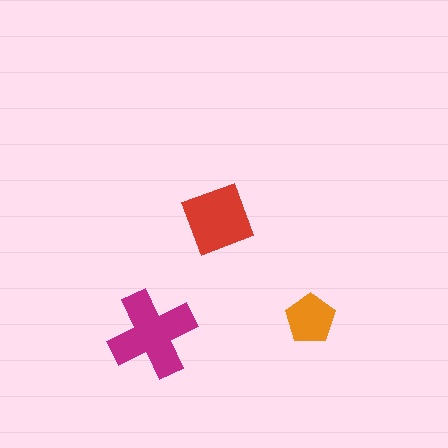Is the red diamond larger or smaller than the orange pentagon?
Larger.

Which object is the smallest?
The orange pentagon.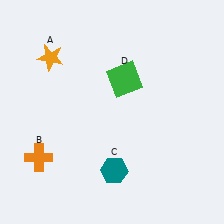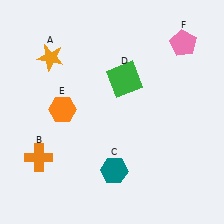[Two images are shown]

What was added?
An orange hexagon (E), a pink pentagon (F) were added in Image 2.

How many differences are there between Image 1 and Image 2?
There are 2 differences between the two images.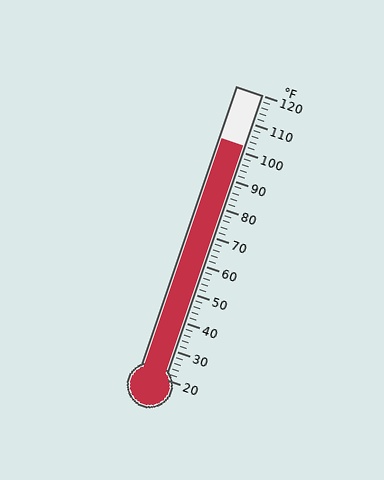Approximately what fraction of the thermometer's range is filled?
The thermometer is filled to approximately 80% of its range.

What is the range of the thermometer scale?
The thermometer scale ranges from 20°F to 120°F.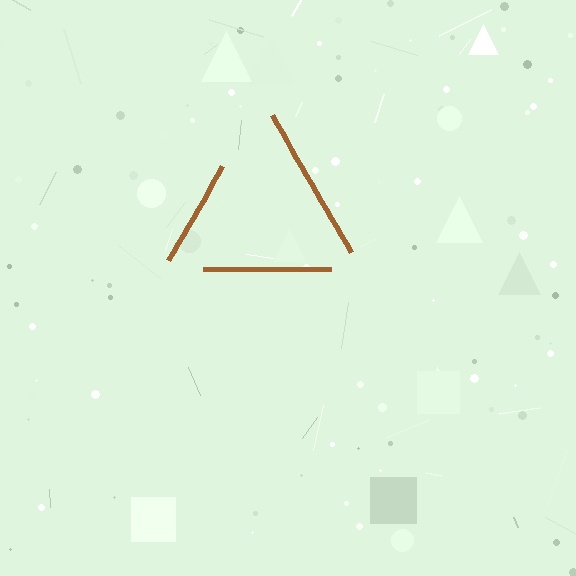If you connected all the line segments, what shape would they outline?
They would outline a triangle.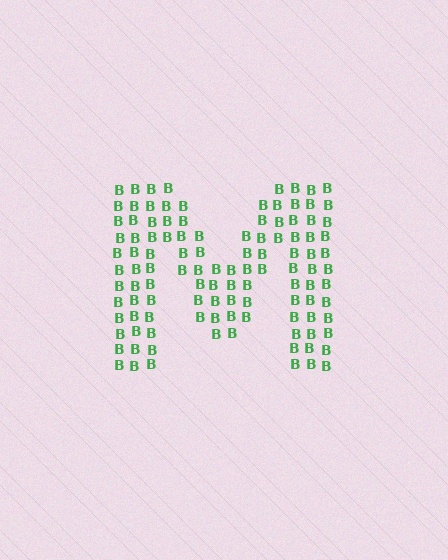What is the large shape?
The large shape is the letter M.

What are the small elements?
The small elements are letter B's.